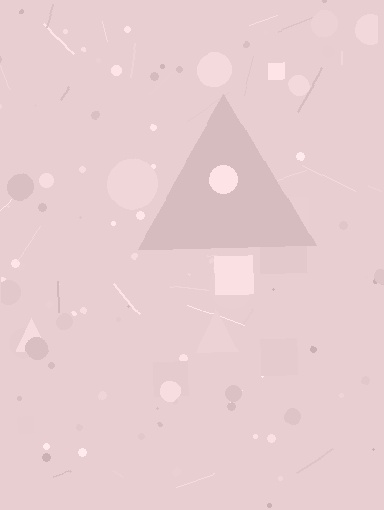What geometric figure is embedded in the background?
A triangle is embedded in the background.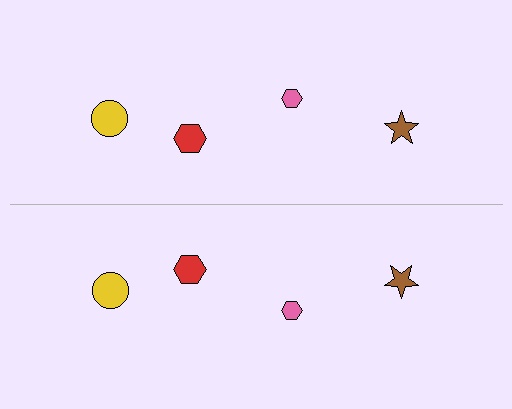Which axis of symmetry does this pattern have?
The pattern has a horizontal axis of symmetry running through the center of the image.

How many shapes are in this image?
There are 8 shapes in this image.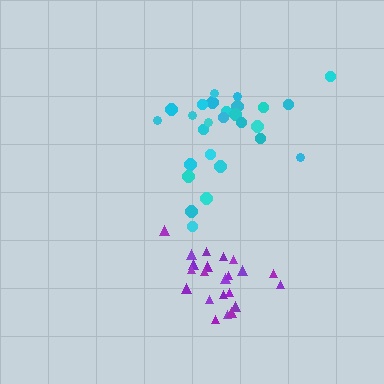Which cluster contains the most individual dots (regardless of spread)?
Cyan (27).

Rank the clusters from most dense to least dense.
purple, cyan.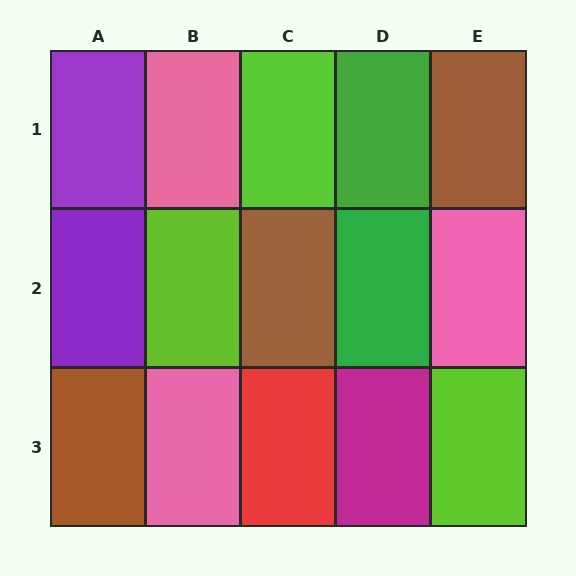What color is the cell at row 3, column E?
Lime.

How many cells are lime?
3 cells are lime.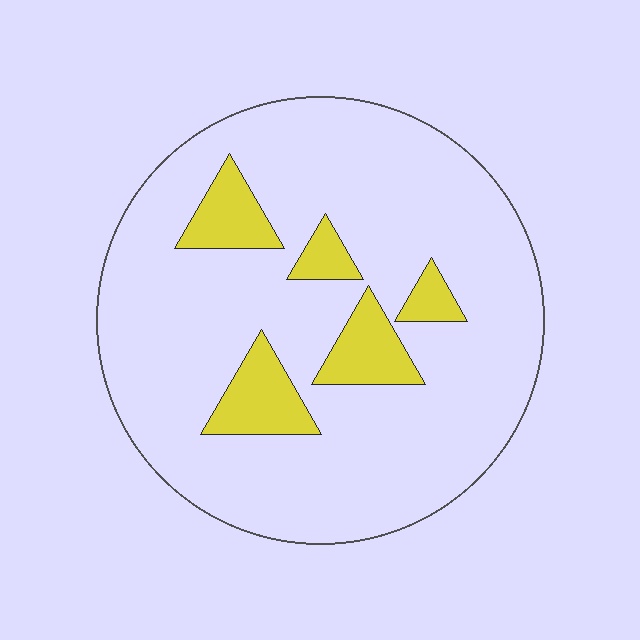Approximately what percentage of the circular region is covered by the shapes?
Approximately 15%.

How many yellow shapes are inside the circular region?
5.